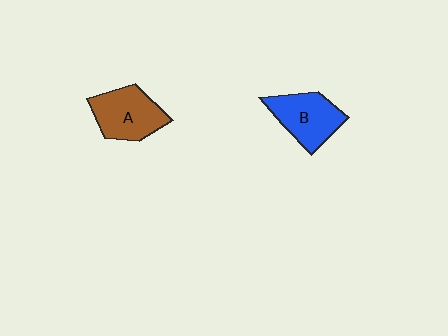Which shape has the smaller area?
Shape B (blue).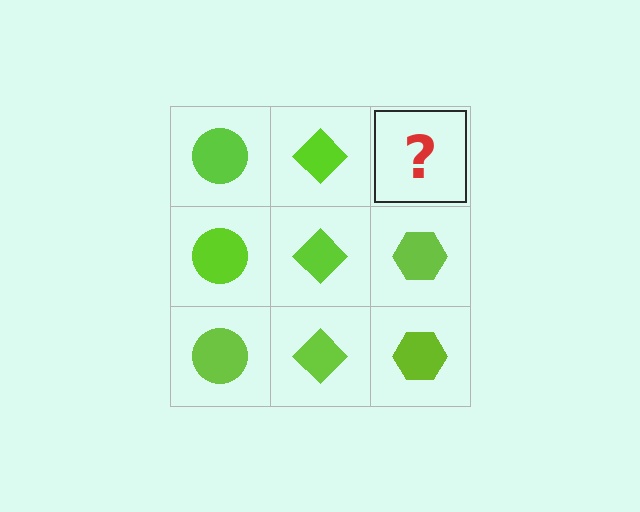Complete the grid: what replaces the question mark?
The question mark should be replaced with a lime hexagon.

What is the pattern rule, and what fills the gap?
The rule is that each column has a consistent shape. The gap should be filled with a lime hexagon.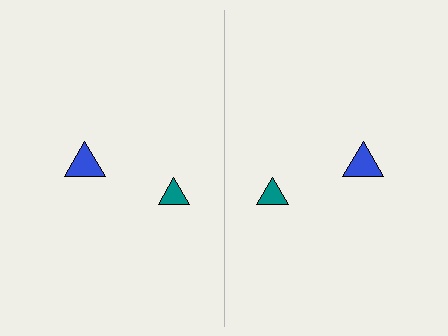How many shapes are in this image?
There are 4 shapes in this image.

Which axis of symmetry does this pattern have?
The pattern has a vertical axis of symmetry running through the center of the image.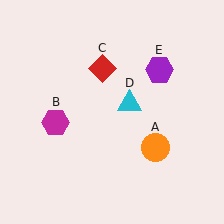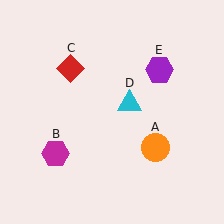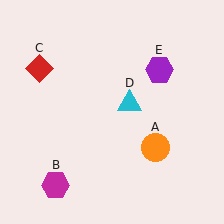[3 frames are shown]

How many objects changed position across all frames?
2 objects changed position: magenta hexagon (object B), red diamond (object C).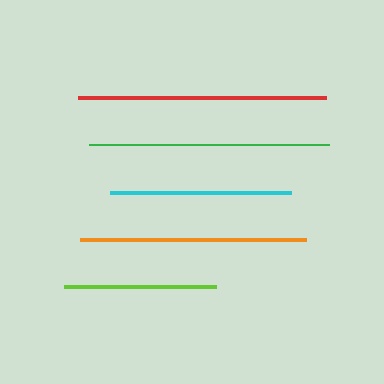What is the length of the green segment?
The green segment is approximately 240 pixels long.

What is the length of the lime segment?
The lime segment is approximately 153 pixels long.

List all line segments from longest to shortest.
From longest to shortest: red, green, orange, cyan, lime.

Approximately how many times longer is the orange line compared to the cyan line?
The orange line is approximately 1.2 times the length of the cyan line.